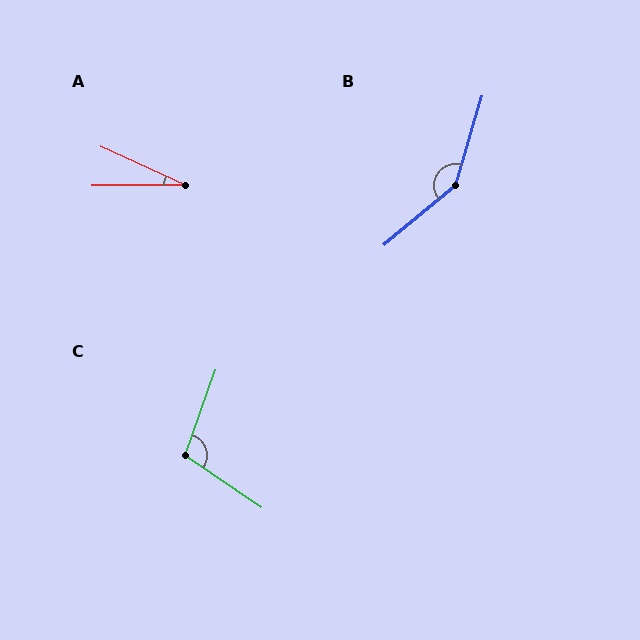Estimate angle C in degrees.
Approximately 105 degrees.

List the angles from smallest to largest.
A (25°), C (105°), B (146°).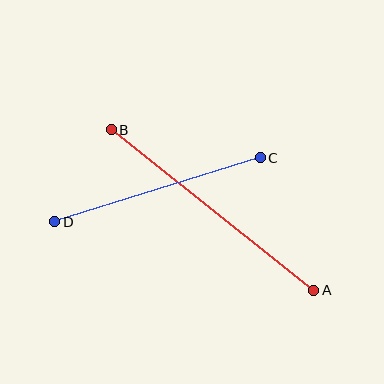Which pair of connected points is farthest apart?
Points A and B are farthest apart.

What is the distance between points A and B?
The distance is approximately 258 pixels.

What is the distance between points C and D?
The distance is approximately 215 pixels.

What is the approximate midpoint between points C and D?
The midpoint is at approximately (158, 190) pixels.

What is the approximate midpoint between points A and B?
The midpoint is at approximately (212, 210) pixels.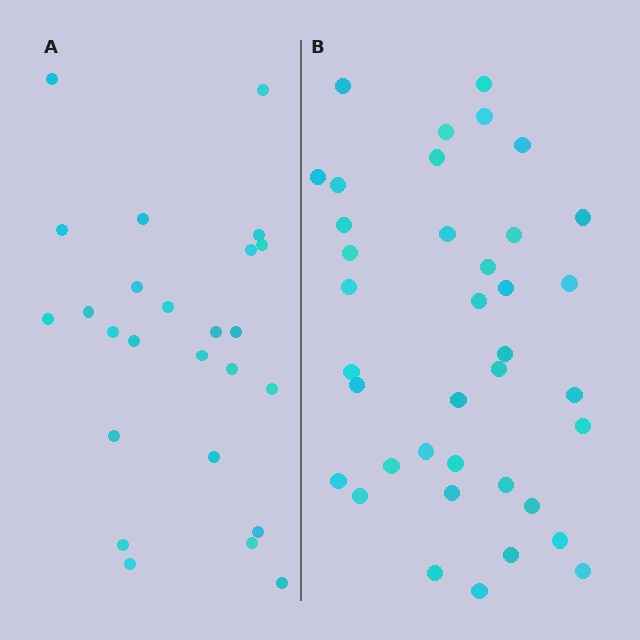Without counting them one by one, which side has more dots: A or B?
Region B (the right region) has more dots.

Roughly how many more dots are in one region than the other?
Region B has approximately 15 more dots than region A.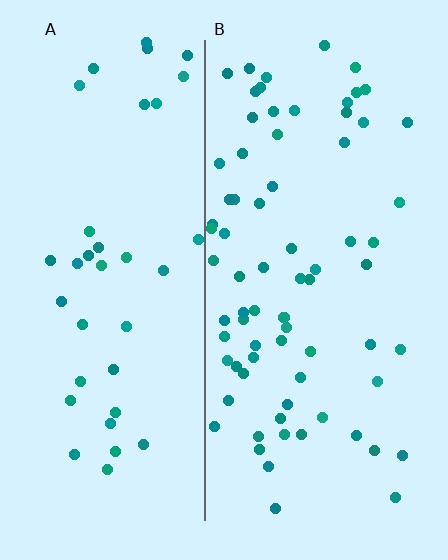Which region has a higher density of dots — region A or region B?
B (the right).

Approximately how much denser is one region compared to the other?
Approximately 2.0× — region B over region A.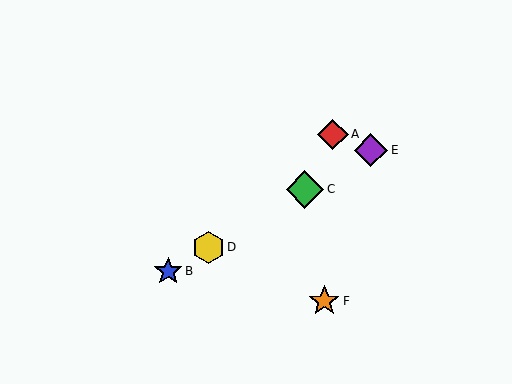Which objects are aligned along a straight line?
Objects B, C, D, E are aligned along a straight line.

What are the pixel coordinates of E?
Object E is at (371, 150).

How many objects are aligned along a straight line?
4 objects (B, C, D, E) are aligned along a straight line.